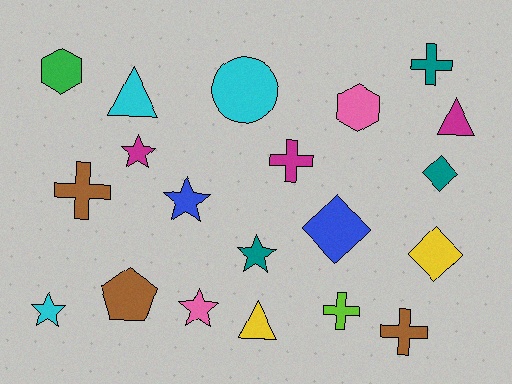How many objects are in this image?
There are 20 objects.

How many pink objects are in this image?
There are 2 pink objects.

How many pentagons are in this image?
There is 1 pentagon.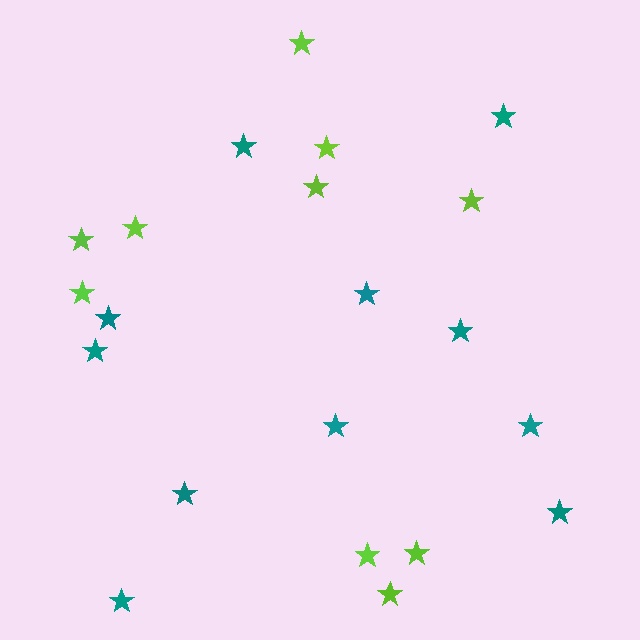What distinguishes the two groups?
There are 2 groups: one group of lime stars (10) and one group of teal stars (11).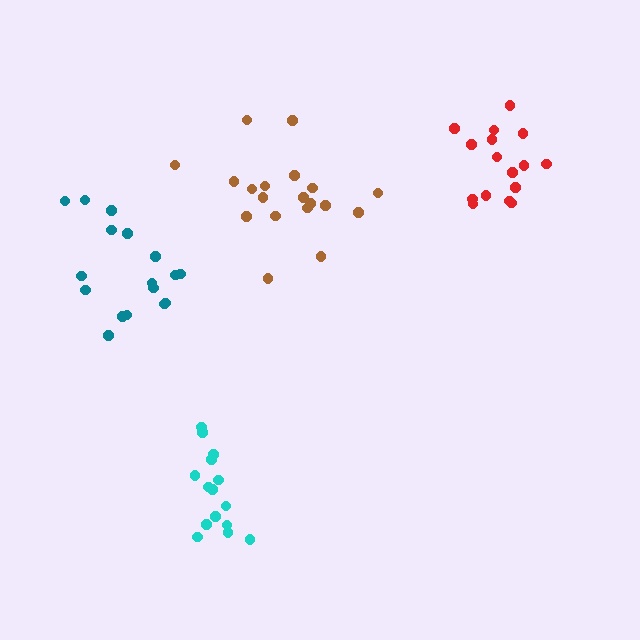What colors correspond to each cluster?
The clusters are colored: brown, teal, cyan, red.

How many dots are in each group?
Group 1: 19 dots, Group 2: 17 dots, Group 3: 15 dots, Group 4: 16 dots (67 total).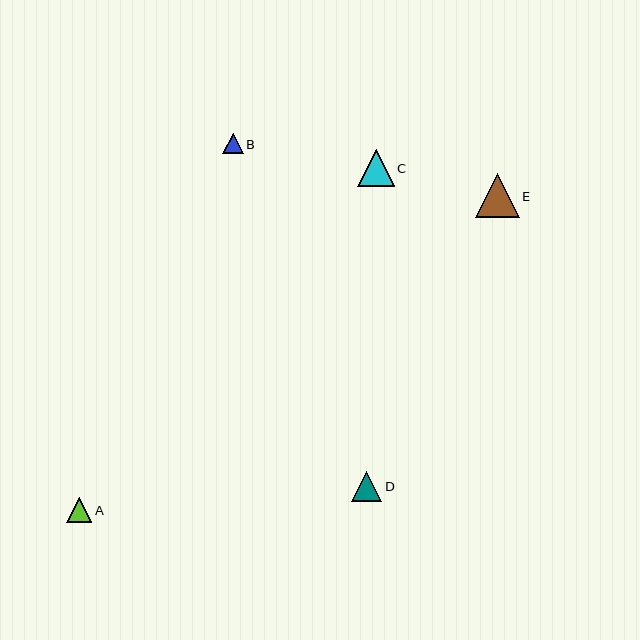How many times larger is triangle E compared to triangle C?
Triangle E is approximately 1.2 times the size of triangle C.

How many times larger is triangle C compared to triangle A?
Triangle C is approximately 1.5 times the size of triangle A.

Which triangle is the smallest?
Triangle B is the smallest with a size of approximately 21 pixels.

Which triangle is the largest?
Triangle E is the largest with a size of approximately 43 pixels.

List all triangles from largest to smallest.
From largest to smallest: E, C, D, A, B.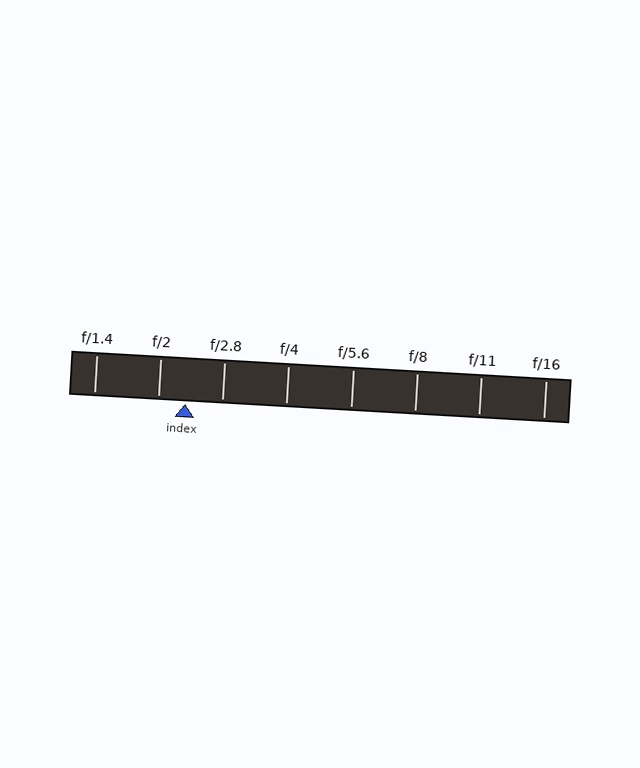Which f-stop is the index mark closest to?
The index mark is closest to f/2.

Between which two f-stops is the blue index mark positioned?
The index mark is between f/2 and f/2.8.